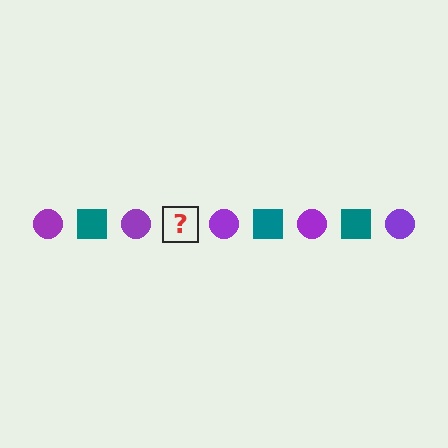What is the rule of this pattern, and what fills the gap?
The rule is that the pattern alternates between purple circle and teal square. The gap should be filled with a teal square.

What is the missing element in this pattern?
The missing element is a teal square.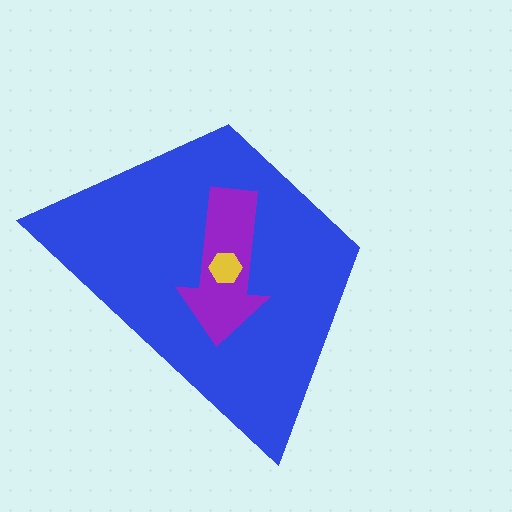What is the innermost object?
The yellow hexagon.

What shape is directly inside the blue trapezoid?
The purple arrow.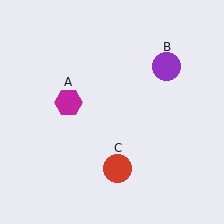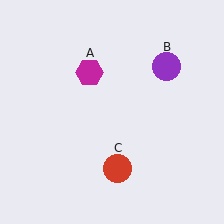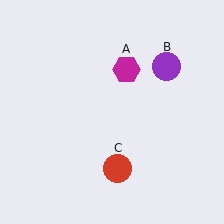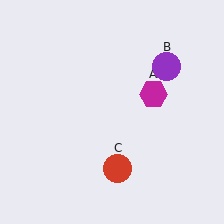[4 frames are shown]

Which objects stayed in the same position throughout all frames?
Purple circle (object B) and red circle (object C) remained stationary.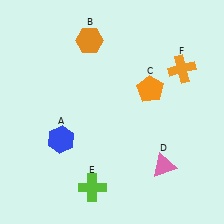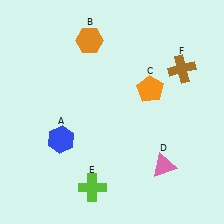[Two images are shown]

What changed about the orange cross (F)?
In Image 1, F is orange. In Image 2, it changed to brown.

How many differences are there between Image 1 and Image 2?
There is 1 difference between the two images.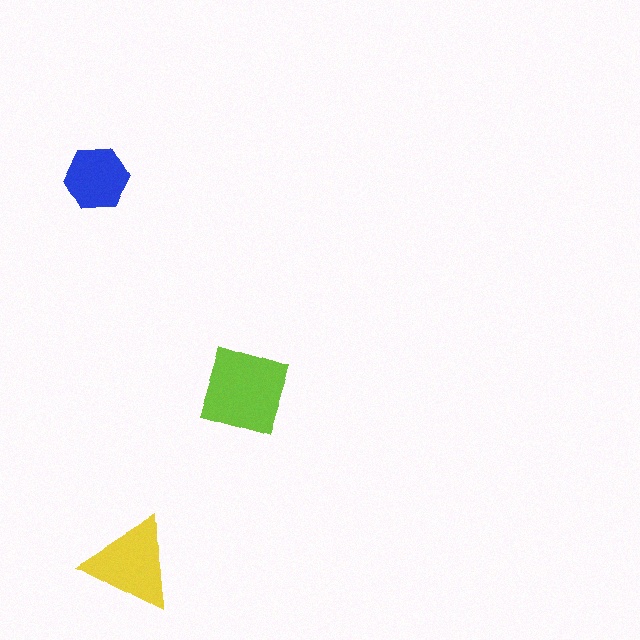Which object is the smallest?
The blue hexagon.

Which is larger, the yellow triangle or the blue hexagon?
The yellow triangle.